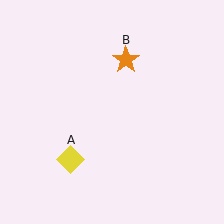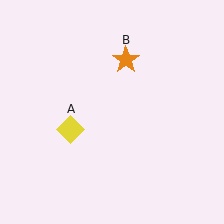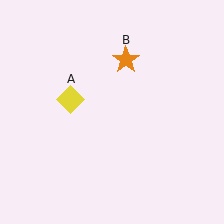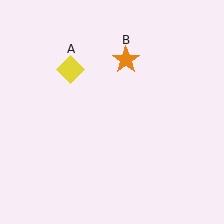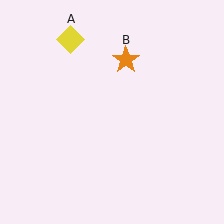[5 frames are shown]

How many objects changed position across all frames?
1 object changed position: yellow diamond (object A).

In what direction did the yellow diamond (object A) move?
The yellow diamond (object A) moved up.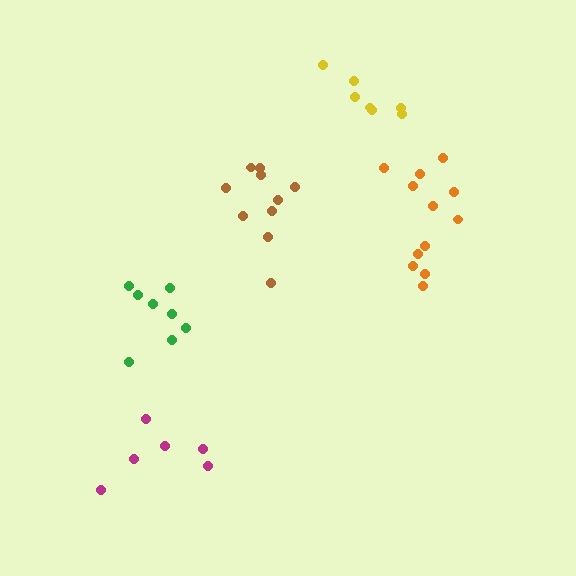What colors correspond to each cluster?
The clusters are colored: brown, orange, magenta, yellow, green.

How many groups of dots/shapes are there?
There are 5 groups.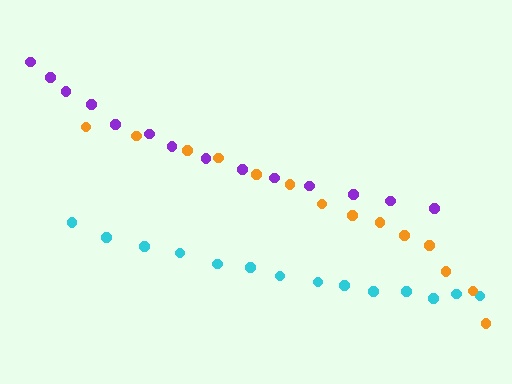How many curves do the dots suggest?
There are 3 distinct paths.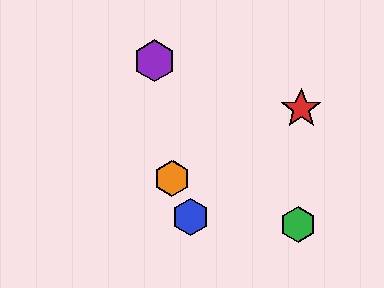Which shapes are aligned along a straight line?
The red star, the yellow hexagon, the orange hexagon are aligned along a straight line.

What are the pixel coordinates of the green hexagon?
The green hexagon is at (298, 225).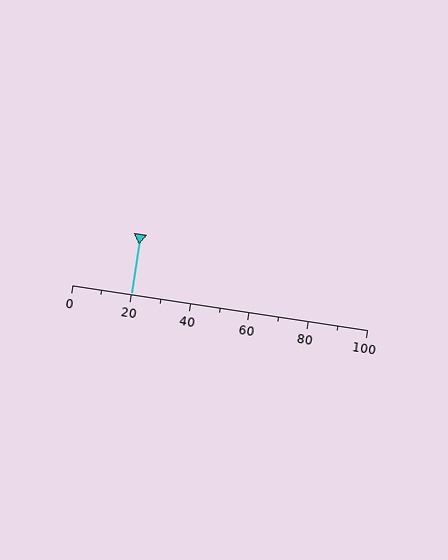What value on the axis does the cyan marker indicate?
The marker indicates approximately 20.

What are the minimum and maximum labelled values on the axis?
The axis runs from 0 to 100.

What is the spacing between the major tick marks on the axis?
The major ticks are spaced 20 apart.